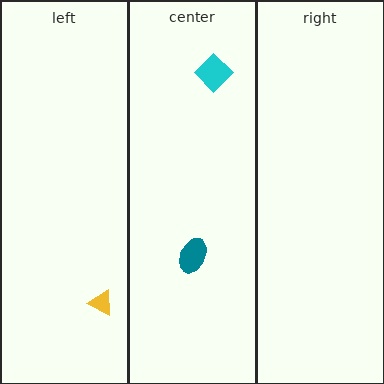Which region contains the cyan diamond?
The center region.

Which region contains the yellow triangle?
The left region.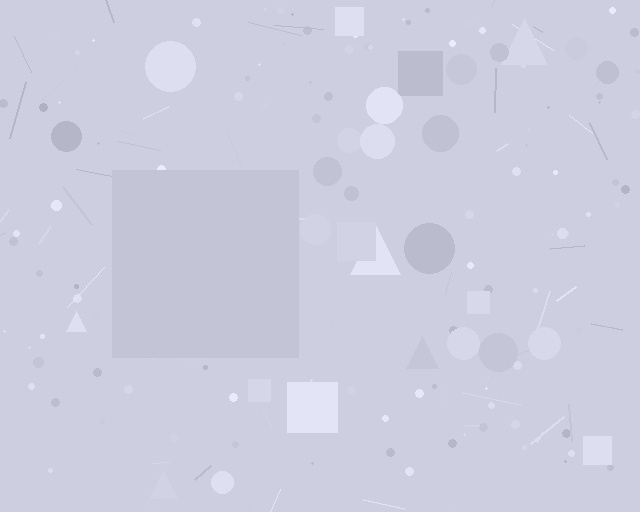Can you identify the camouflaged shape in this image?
The camouflaged shape is a square.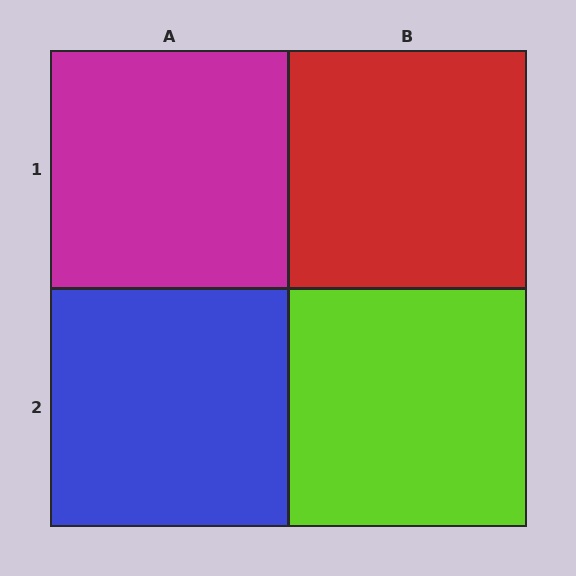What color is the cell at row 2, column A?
Blue.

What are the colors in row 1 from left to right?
Magenta, red.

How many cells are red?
1 cell is red.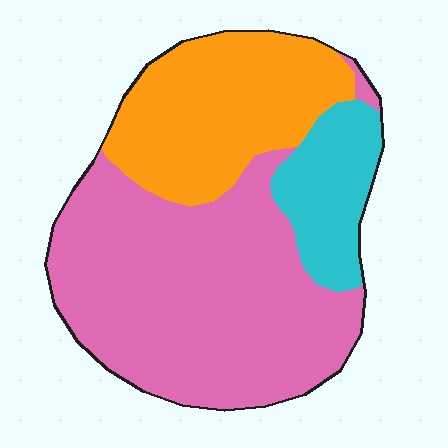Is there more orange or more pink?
Pink.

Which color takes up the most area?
Pink, at roughly 55%.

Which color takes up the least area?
Cyan, at roughly 15%.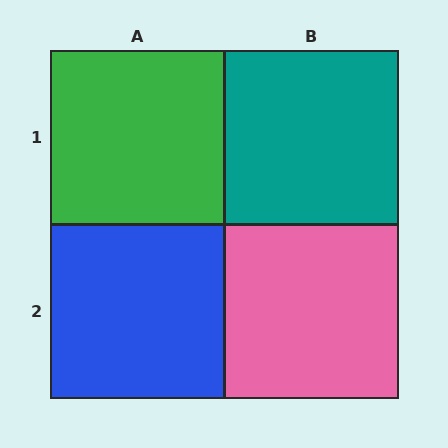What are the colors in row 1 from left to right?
Green, teal.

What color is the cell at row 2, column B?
Pink.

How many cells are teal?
1 cell is teal.